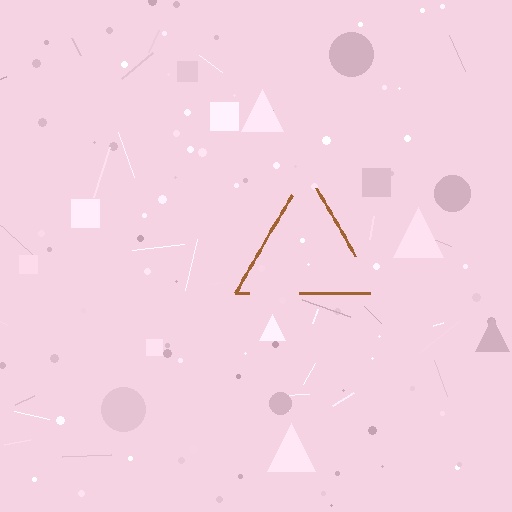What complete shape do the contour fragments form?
The contour fragments form a triangle.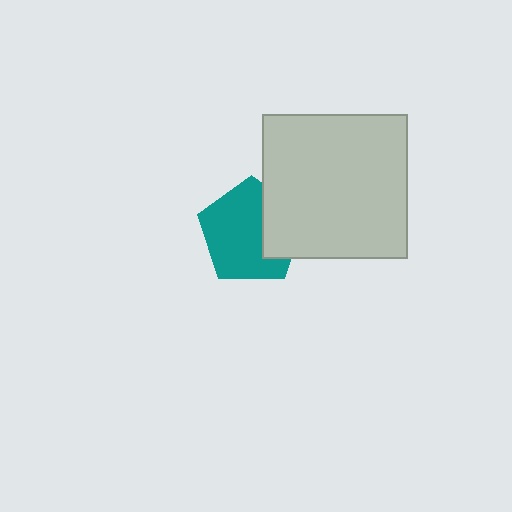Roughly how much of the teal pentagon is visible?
Most of it is visible (roughly 70%).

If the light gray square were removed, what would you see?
You would see the complete teal pentagon.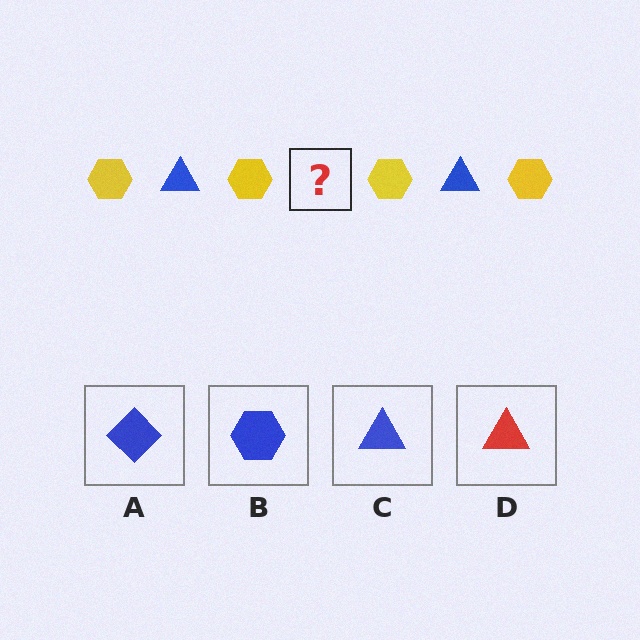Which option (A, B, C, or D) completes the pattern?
C.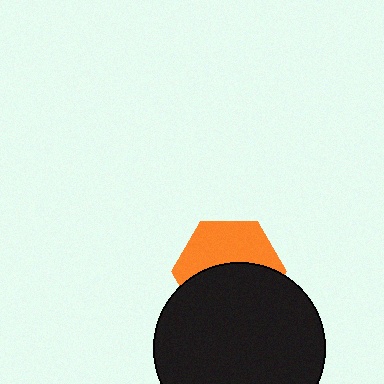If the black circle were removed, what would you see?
You would see the complete orange hexagon.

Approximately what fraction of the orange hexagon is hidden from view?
Roughly 53% of the orange hexagon is hidden behind the black circle.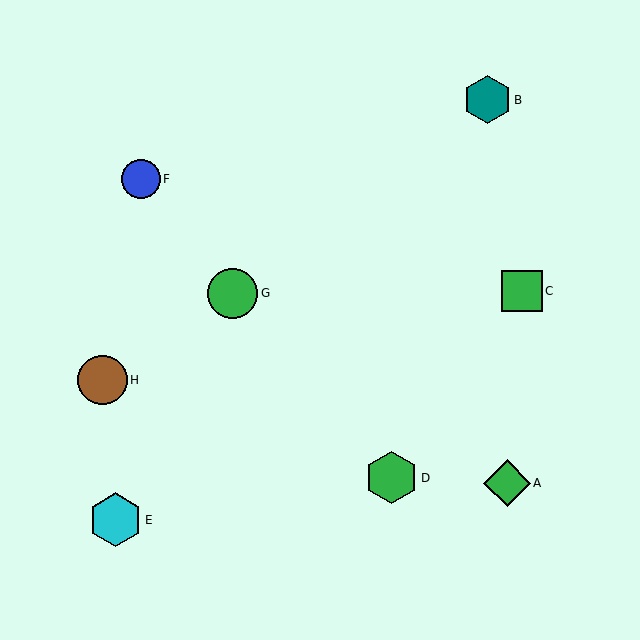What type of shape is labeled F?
Shape F is a blue circle.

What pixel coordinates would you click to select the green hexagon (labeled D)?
Click at (391, 478) to select the green hexagon D.